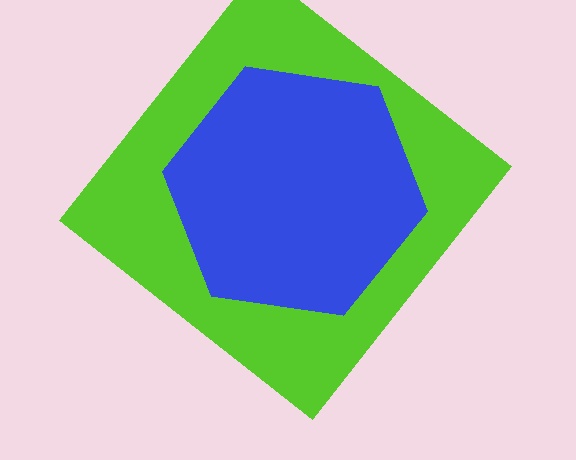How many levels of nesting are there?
2.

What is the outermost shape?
The lime diamond.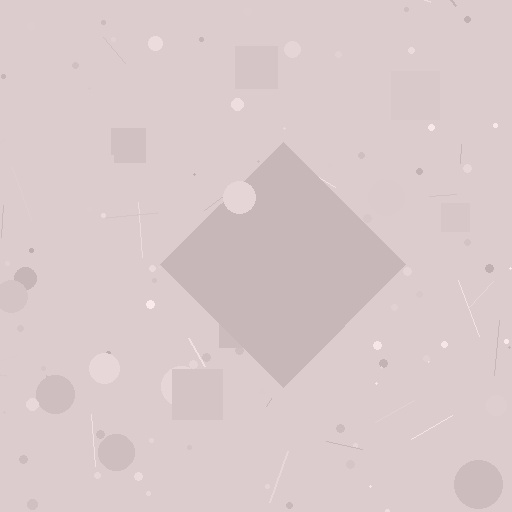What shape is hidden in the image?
A diamond is hidden in the image.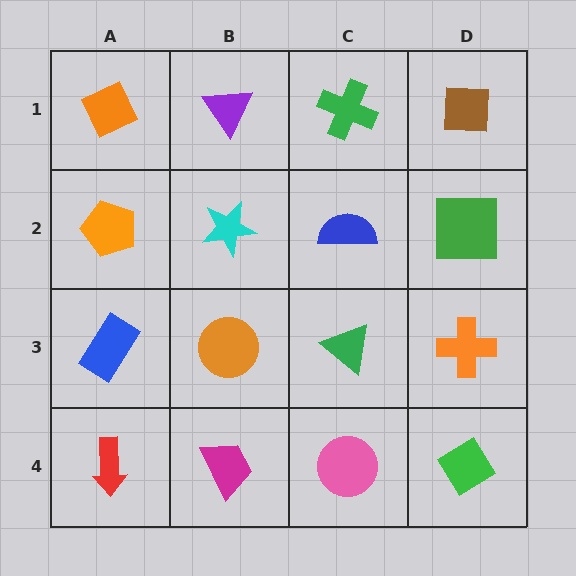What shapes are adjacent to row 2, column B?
A purple triangle (row 1, column B), an orange circle (row 3, column B), an orange pentagon (row 2, column A), a blue semicircle (row 2, column C).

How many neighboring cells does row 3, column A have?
3.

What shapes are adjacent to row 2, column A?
An orange diamond (row 1, column A), a blue rectangle (row 3, column A), a cyan star (row 2, column B).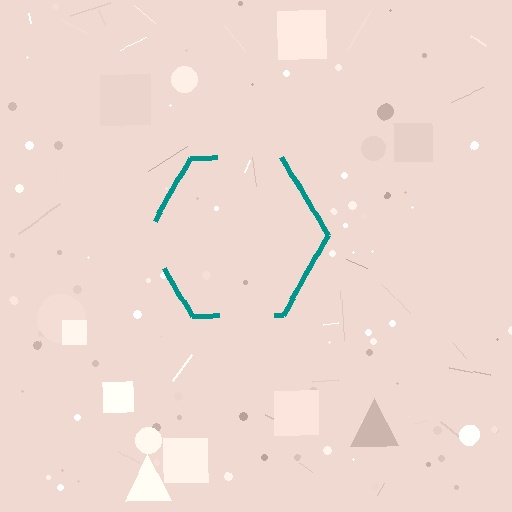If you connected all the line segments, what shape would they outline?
They would outline a hexagon.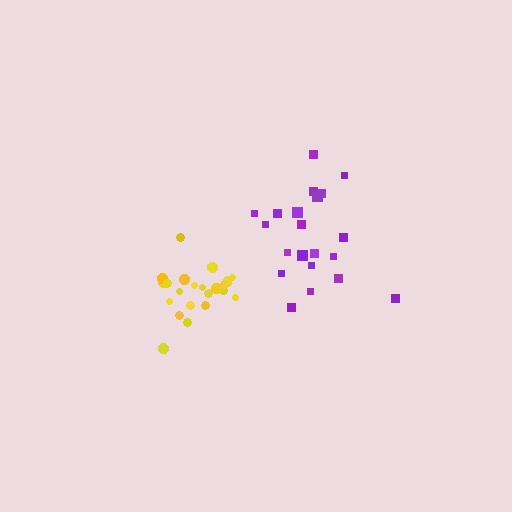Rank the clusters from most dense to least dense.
yellow, purple.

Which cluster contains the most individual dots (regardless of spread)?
Yellow (23).